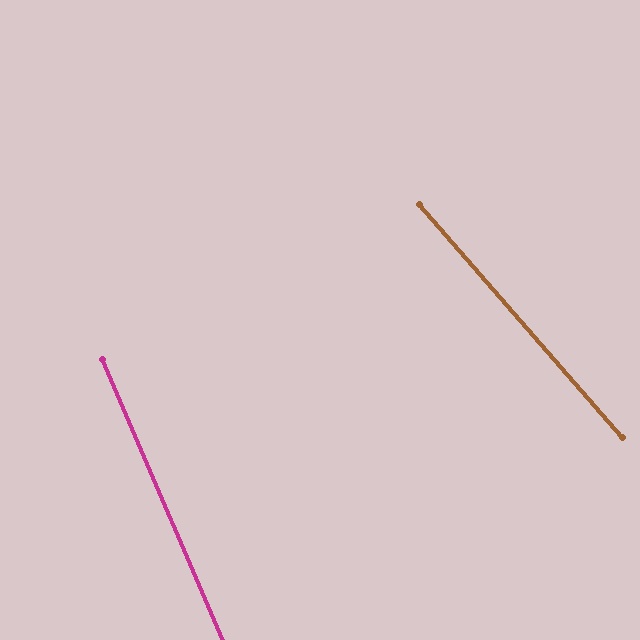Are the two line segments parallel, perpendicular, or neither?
Neither parallel nor perpendicular — they differ by about 18°.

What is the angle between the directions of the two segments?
Approximately 18 degrees.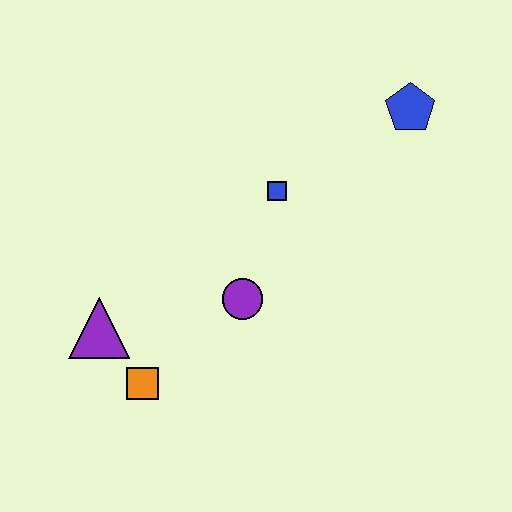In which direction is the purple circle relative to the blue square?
The purple circle is below the blue square.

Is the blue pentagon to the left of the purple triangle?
No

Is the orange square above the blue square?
No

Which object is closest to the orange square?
The purple triangle is closest to the orange square.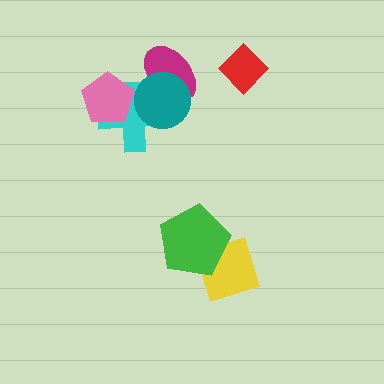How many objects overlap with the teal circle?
2 objects overlap with the teal circle.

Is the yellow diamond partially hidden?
Yes, it is partially covered by another shape.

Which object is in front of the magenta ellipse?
The teal circle is in front of the magenta ellipse.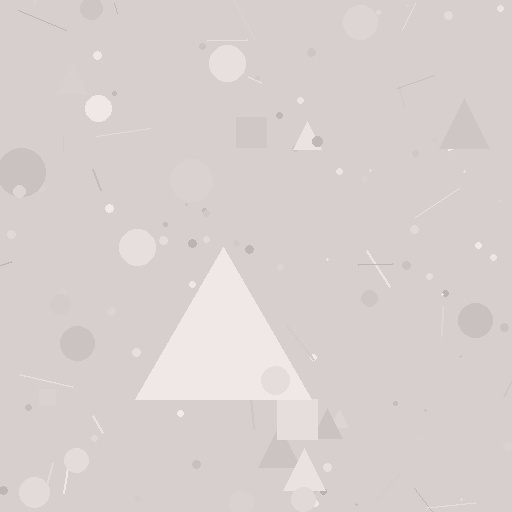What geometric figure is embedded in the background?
A triangle is embedded in the background.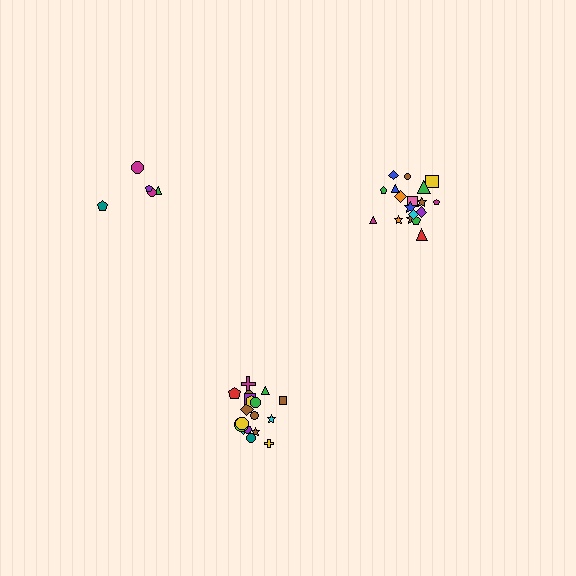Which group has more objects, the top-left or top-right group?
The top-right group.